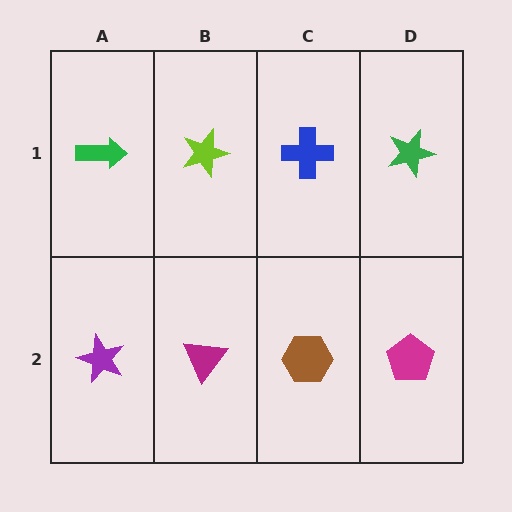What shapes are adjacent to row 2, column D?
A green star (row 1, column D), a brown hexagon (row 2, column C).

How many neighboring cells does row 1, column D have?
2.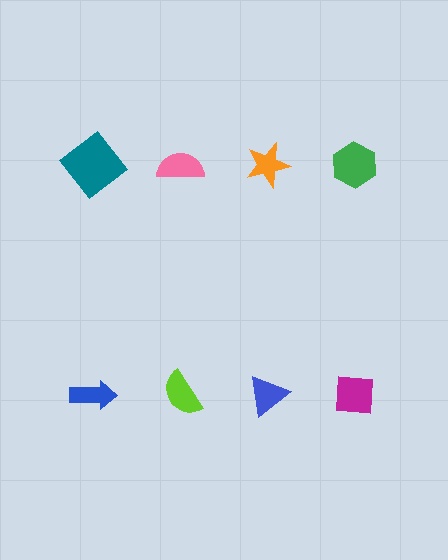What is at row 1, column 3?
An orange star.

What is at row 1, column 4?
A green hexagon.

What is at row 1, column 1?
A teal diamond.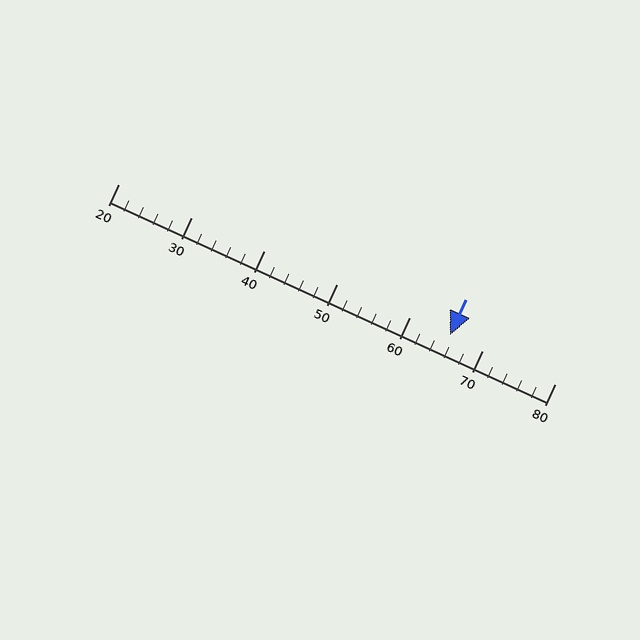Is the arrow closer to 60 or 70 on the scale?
The arrow is closer to 70.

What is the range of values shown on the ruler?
The ruler shows values from 20 to 80.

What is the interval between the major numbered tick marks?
The major tick marks are spaced 10 units apart.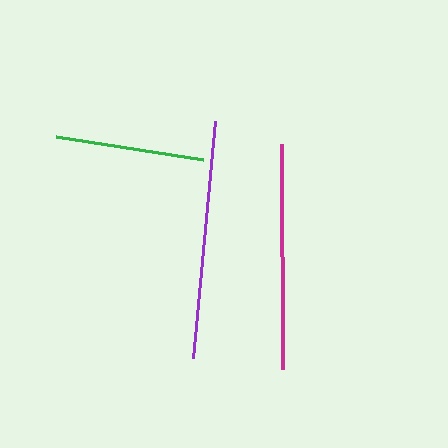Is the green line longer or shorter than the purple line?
The purple line is longer than the green line.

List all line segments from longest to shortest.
From longest to shortest: purple, magenta, green.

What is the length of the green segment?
The green segment is approximately 149 pixels long.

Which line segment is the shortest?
The green line is the shortest at approximately 149 pixels.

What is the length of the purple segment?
The purple segment is approximately 237 pixels long.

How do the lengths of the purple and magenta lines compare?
The purple and magenta lines are approximately the same length.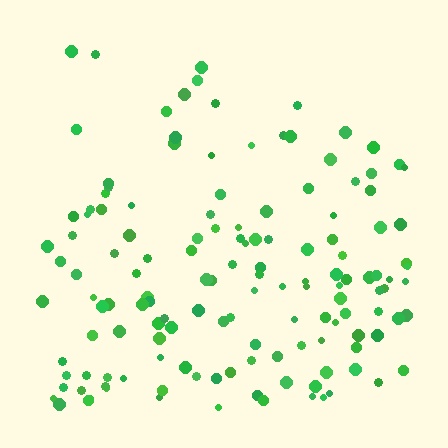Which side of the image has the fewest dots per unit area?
The top.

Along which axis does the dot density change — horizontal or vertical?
Vertical.